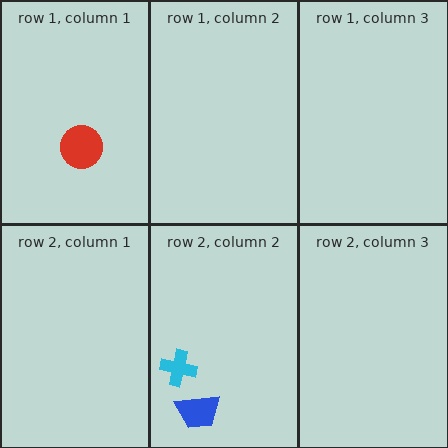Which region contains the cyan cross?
The row 2, column 2 region.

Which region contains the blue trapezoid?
The row 2, column 2 region.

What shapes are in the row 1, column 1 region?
The red circle.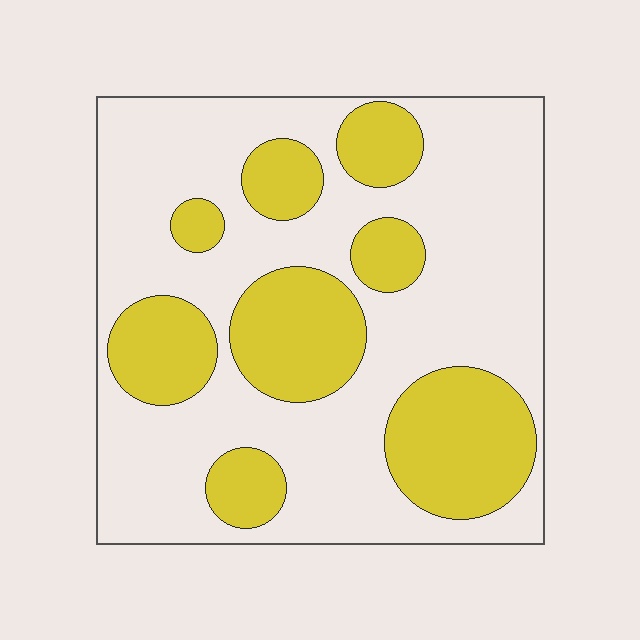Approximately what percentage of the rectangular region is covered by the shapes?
Approximately 35%.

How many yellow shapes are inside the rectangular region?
8.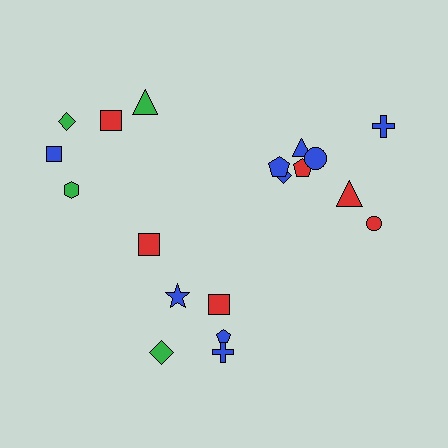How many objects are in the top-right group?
There are 8 objects.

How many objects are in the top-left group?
There are 5 objects.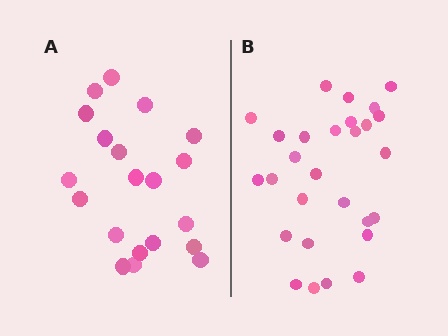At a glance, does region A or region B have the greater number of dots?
Region B (the right region) has more dots.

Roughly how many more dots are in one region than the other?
Region B has roughly 8 or so more dots than region A.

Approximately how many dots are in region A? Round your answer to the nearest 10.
About 20 dots.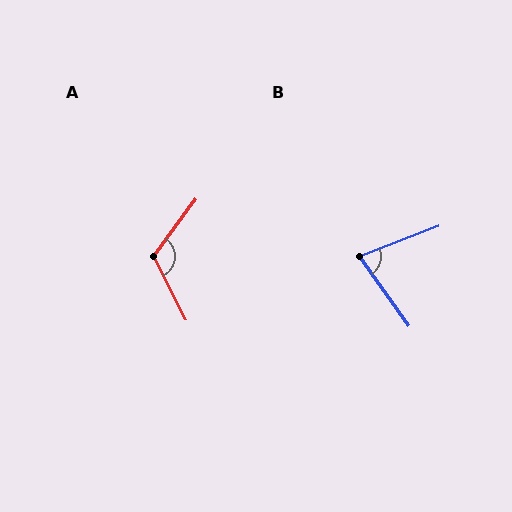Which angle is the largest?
A, at approximately 116 degrees.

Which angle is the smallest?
B, at approximately 76 degrees.